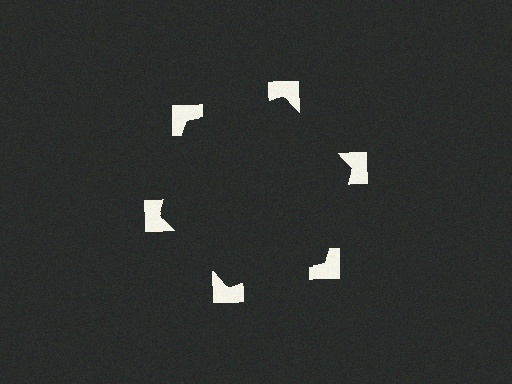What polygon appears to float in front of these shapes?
An illusory hexagon — its edges are inferred from the aligned wedge cuts in the notched squares, not physically drawn.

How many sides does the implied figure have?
6 sides.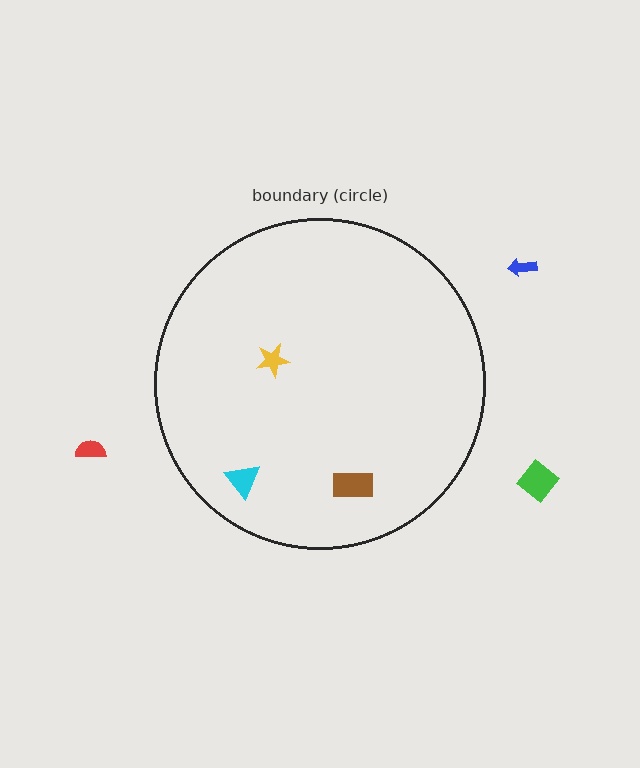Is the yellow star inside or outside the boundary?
Inside.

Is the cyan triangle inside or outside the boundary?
Inside.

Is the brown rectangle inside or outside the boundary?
Inside.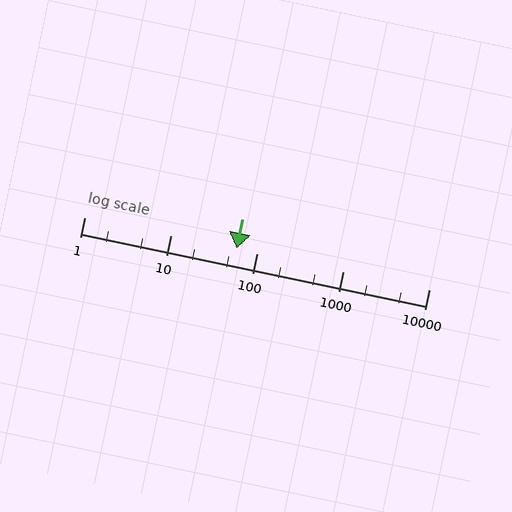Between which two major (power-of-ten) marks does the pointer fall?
The pointer is between 10 and 100.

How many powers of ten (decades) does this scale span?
The scale spans 4 decades, from 1 to 10000.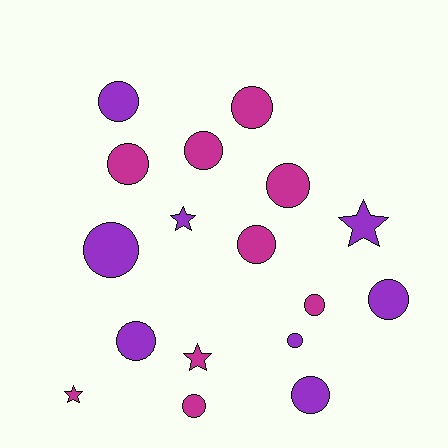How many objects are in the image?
There are 17 objects.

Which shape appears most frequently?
Circle, with 13 objects.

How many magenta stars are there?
There are 2 magenta stars.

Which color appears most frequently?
Magenta, with 9 objects.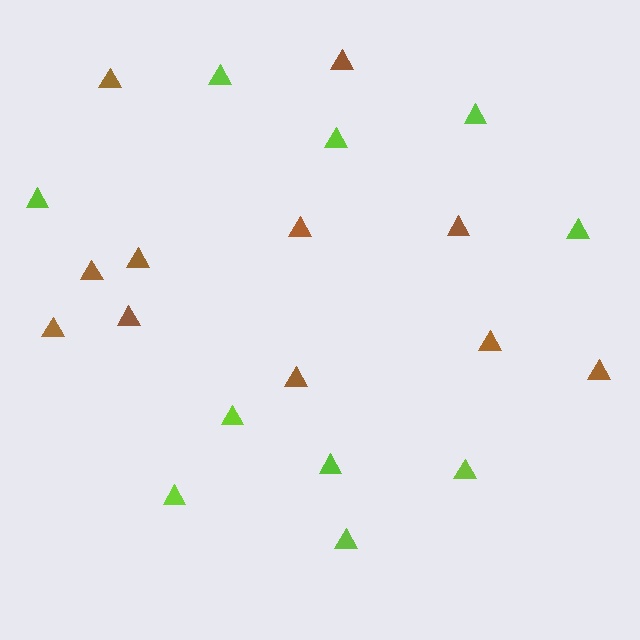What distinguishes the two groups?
There are 2 groups: one group of lime triangles (10) and one group of brown triangles (11).